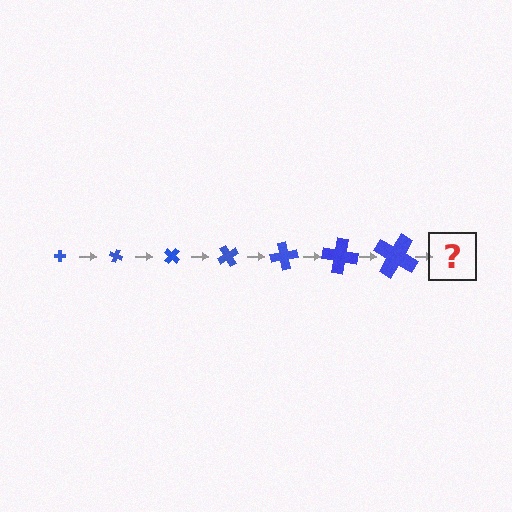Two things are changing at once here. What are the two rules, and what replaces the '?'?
The two rules are that the cross grows larger each step and it rotates 20 degrees each step. The '?' should be a cross, larger than the previous one and rotated 140 degrees from the start.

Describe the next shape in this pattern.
It should be a cross, larger than the previous one and rotated 140 degrees from the start.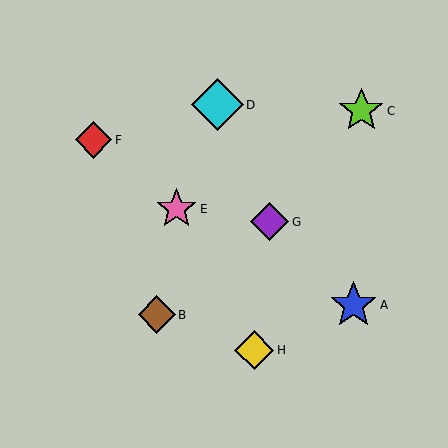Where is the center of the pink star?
The center of the pink star is at (176, 209).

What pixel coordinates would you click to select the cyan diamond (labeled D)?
Click at (217, 105) to select the cyan diamond D.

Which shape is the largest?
The cyan diamond (labeled D) is the largest.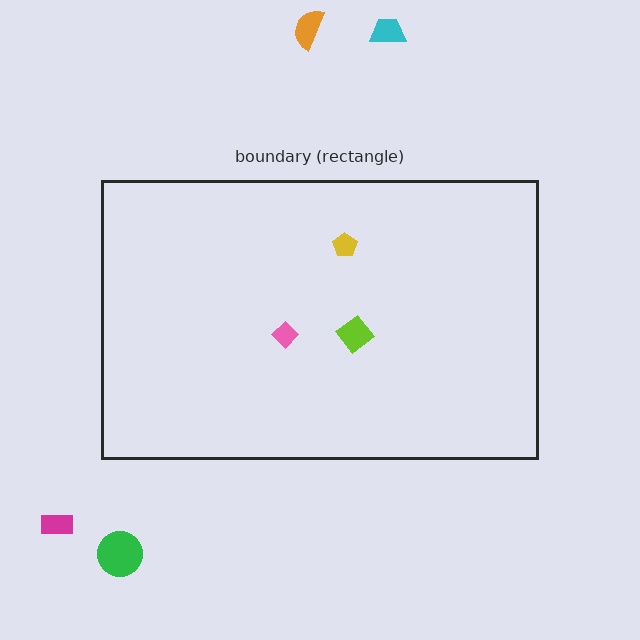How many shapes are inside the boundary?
3 inside, 4 outside.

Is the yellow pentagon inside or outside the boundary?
Inside.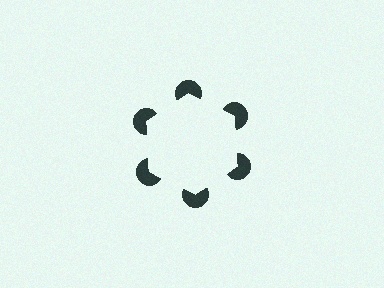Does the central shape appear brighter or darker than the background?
It typically appears slightly brighter than the background, even though no actual brightness change is drawn.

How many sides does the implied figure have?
6 sides.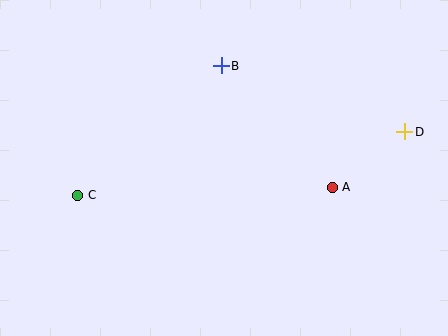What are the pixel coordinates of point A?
Point A is at (332, 187).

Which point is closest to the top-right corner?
Point D is closest to the top-right corner.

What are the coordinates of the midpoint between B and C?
The midpoint between B and C is at (149, 130).